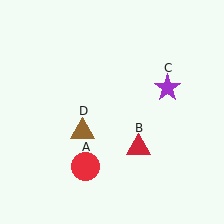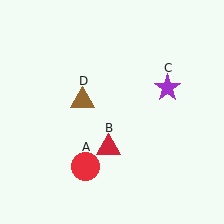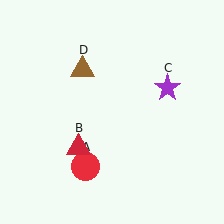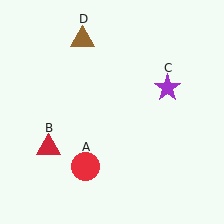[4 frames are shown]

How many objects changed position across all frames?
2 objects changed position: red triangle (object B), brown triangle (object D).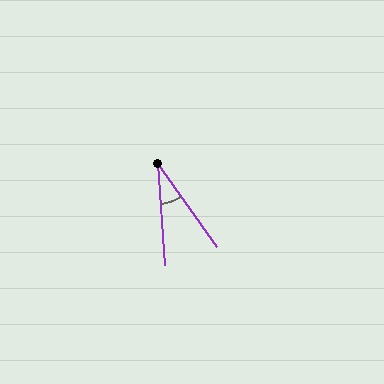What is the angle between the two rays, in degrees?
Approximately 31 degrees.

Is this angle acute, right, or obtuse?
It is acute.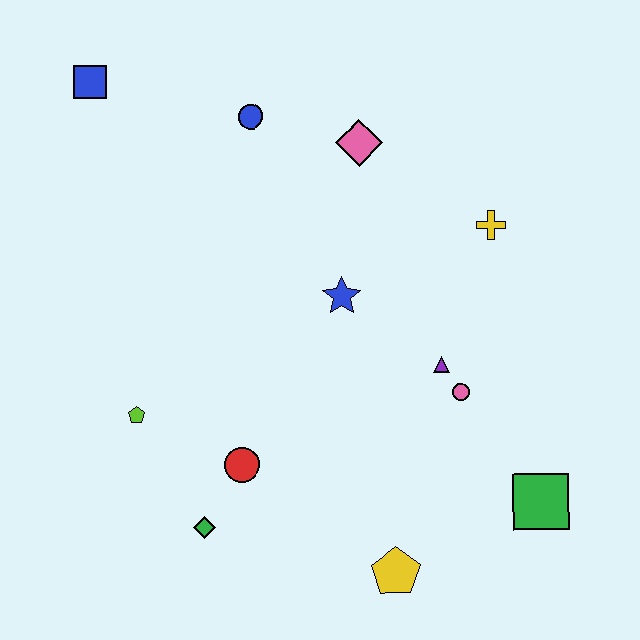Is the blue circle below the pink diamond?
No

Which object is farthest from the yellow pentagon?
The blue square is farthest from the yellow pentagon.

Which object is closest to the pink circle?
The purple triangle is closest to the pink circle.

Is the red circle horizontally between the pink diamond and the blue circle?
No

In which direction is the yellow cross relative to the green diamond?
The yellow cross is above the green diamond.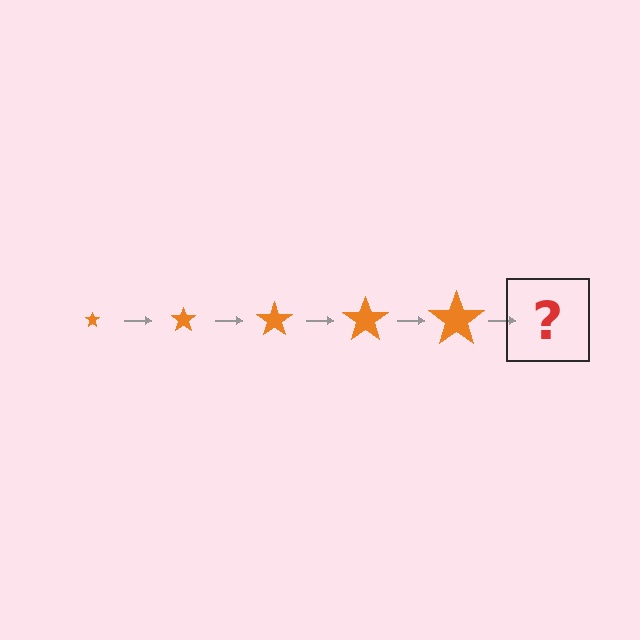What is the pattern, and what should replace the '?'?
The pattern is that the star gets progressively larger each step. The '?' should be an orange star, larger than the previous one.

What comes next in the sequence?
The next element should be an orange star, larger than the previous one.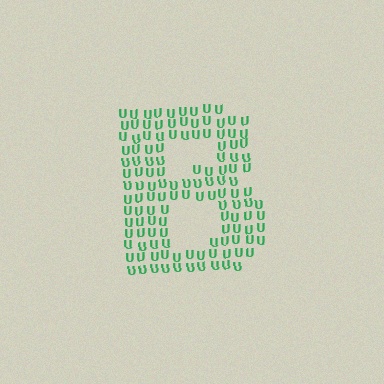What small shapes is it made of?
It is made of small letter U's.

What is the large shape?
The large shape is the letter B.